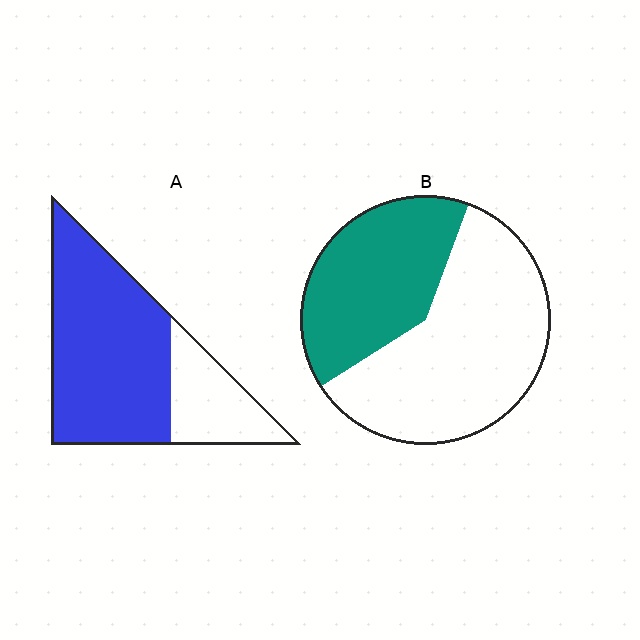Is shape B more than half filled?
No.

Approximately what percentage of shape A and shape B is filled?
A is approximately 75% and B is approximately 40%.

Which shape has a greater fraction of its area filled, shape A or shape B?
Shape A.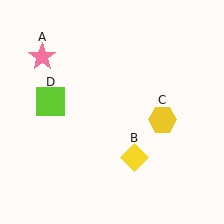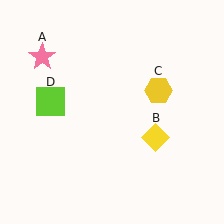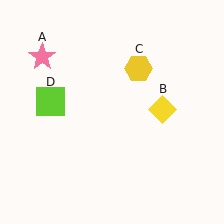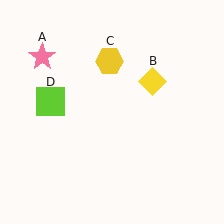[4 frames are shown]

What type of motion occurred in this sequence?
The yellow diamond (object B), yellow hexagon (object C) rotated counterclockwise around the center of the scene.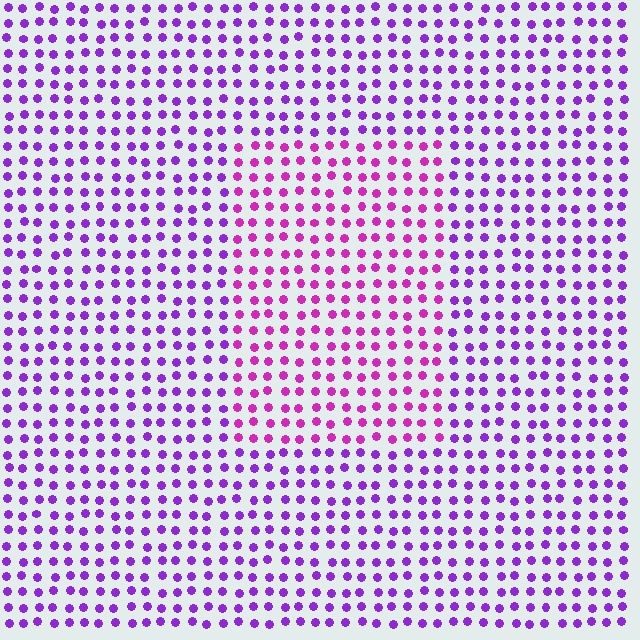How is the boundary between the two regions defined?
The boundary is defined purely by a slight shift in hue (about 32 degrees). Spacing, size, and orientation are identical on both sides.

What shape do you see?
I see a rectangle.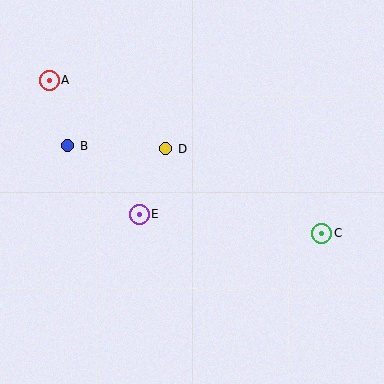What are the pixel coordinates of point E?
Point E is at (139, 214).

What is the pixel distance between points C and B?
The distance between C and B is 269 pixels.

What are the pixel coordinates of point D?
Point D is at (166, 149).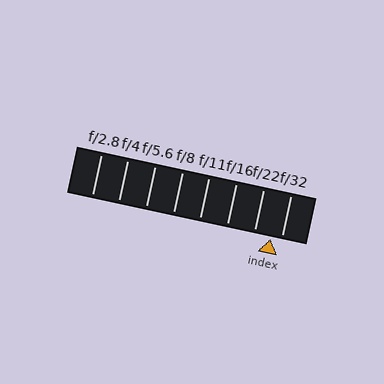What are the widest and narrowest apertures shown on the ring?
The widest aperture shown is f/2.8 and the narrowest is f/32.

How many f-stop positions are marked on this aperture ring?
There are 8 f-stop positions marked.